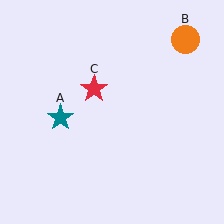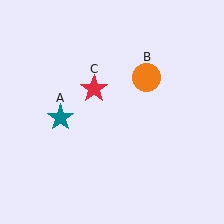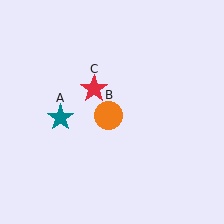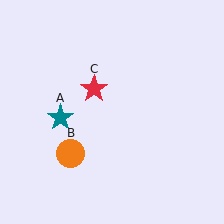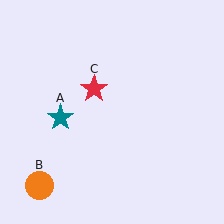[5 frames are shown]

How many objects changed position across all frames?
1 object changed position: orange circle (object B).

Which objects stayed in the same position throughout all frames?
Teal star (object A) and red star (object C) remained stationary.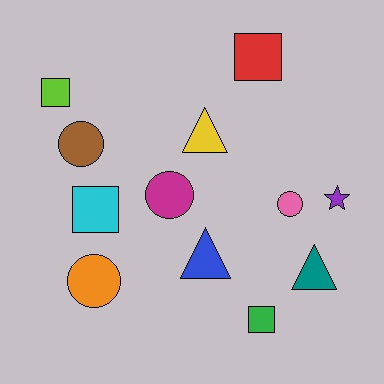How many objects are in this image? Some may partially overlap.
There are 12 objects.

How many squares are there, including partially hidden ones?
There are 4 squares.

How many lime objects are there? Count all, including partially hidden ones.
There is 1 lime object.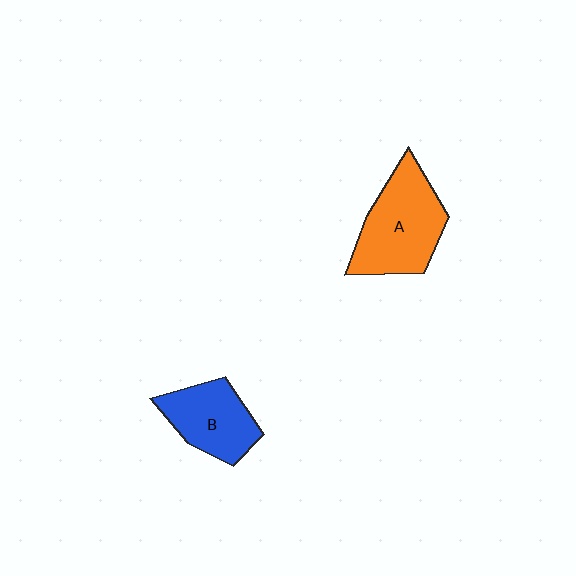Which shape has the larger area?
Shape A (orange).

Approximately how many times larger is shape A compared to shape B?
Approximately 1.3 times.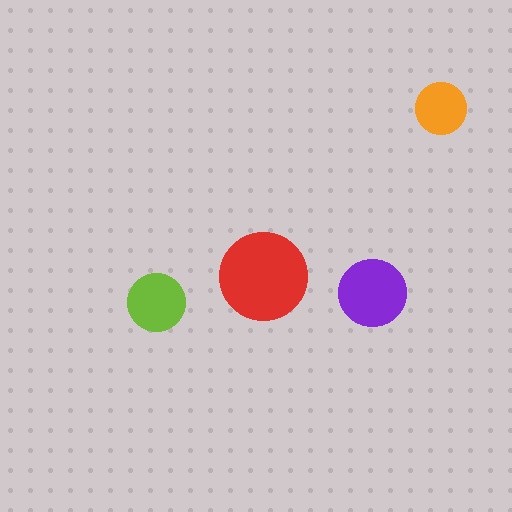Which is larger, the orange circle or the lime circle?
The lime one.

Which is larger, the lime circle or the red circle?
The red one.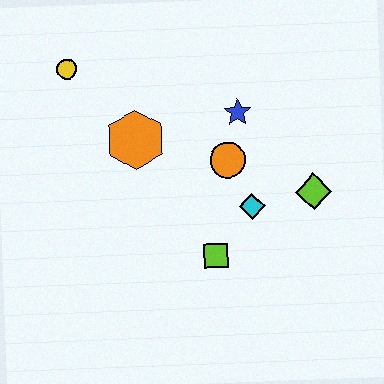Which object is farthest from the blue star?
The yellow circle is farthest from the blue star.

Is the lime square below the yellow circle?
Yes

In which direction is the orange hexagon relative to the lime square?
The orange hexagon is above the lime square.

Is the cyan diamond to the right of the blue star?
Yes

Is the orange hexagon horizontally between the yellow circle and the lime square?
Yes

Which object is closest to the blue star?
The orange circle is closest to the blue star.